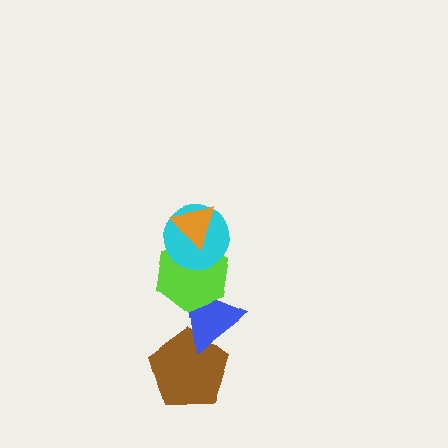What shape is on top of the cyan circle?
The orange triangle is on top of the cyan circle.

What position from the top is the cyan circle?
The cyan circle is 2nd from the top.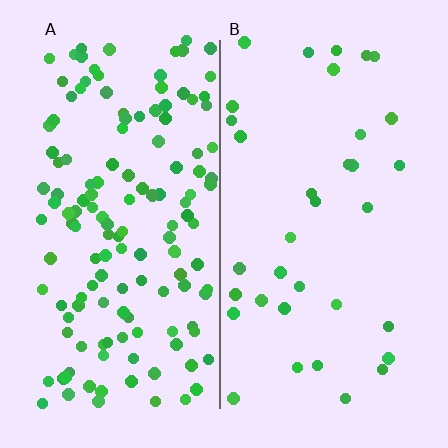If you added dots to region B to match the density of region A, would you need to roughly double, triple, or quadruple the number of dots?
Approximately quadruple.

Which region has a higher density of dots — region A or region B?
A (the left).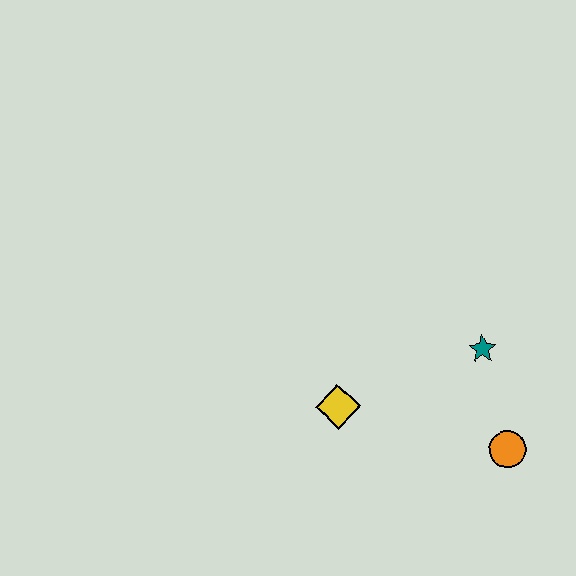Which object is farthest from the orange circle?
The yellow diamond is farthest from the orange circle.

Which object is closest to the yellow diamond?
The teal star is closest to the yellow diamond.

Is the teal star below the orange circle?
No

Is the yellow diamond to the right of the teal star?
No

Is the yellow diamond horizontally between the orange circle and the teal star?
No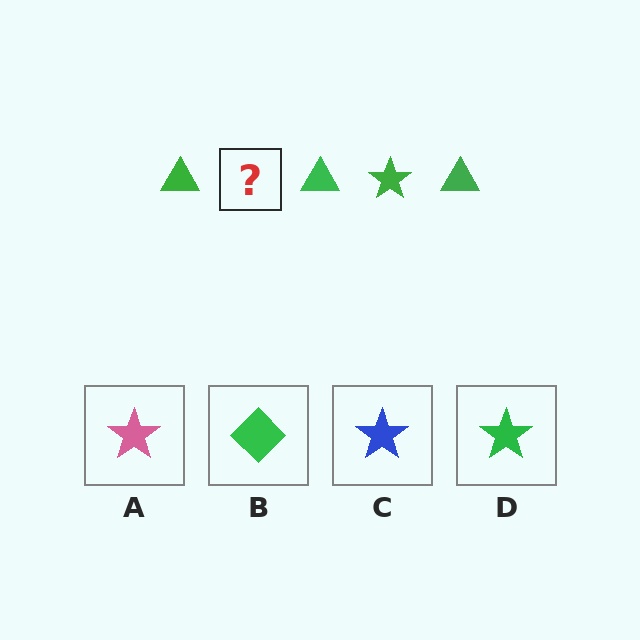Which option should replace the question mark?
Option D.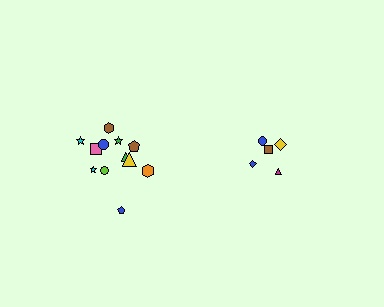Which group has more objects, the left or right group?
The left group.